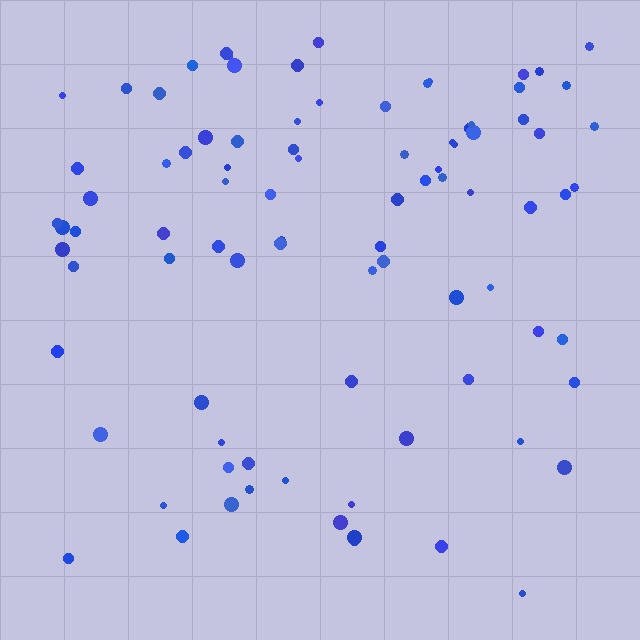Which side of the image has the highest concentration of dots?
The top.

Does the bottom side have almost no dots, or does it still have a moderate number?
Still a moderate number, just noticeably fewer than the top.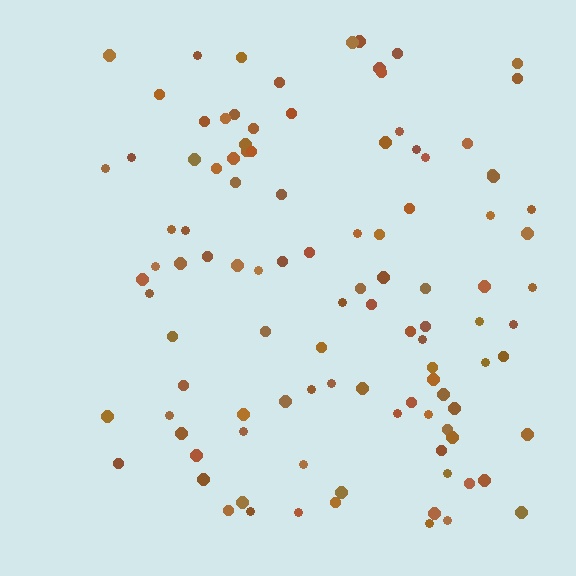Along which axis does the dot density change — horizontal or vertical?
Horizontal.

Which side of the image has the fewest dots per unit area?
The left.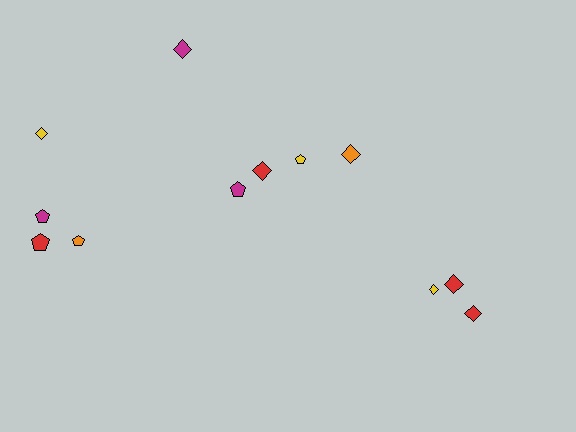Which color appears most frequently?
Red, with 4 objects.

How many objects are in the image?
There are 12 objects.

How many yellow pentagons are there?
There is 1 yellow pentagon.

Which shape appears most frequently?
Diamond, with 7 objects.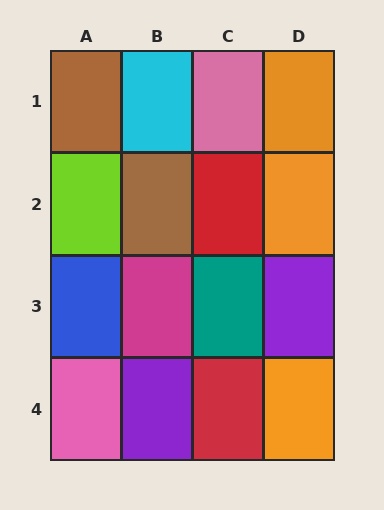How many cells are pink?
2 cells are pink.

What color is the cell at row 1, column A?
Brown.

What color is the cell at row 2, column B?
Brown.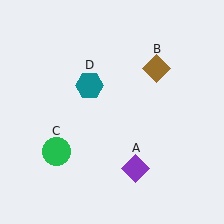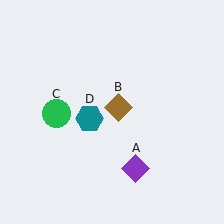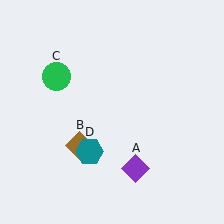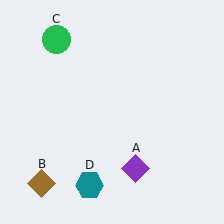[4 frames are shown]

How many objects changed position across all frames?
3 objects changed position: brown diamond (object B), green circle (object C), teal hexagon (object D).